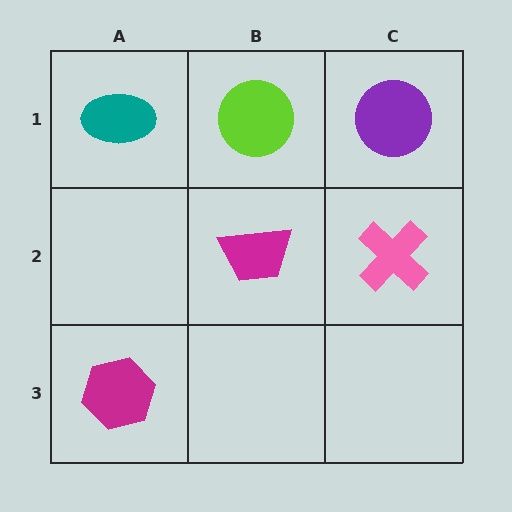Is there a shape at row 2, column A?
No, that cell is empty.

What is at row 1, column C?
A purple circle.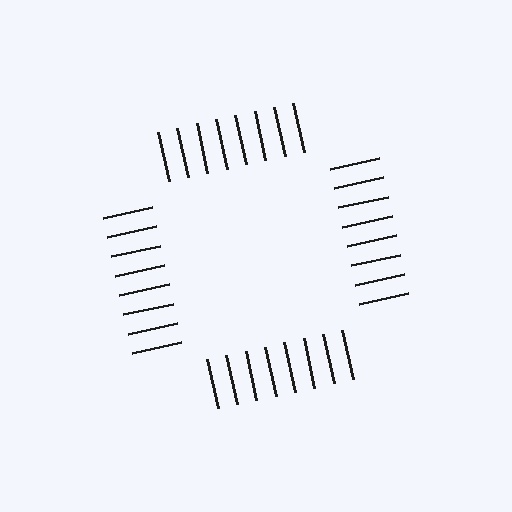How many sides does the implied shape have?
4 sides — the line-ends trace a square.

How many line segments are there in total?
32 — 8 along each of the 4 edges.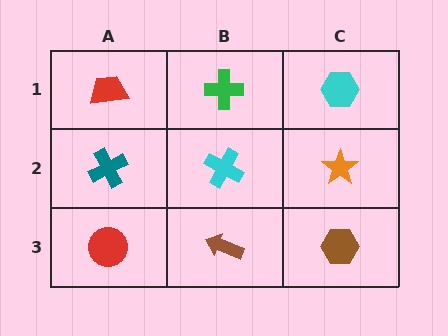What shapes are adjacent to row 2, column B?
A green cross (row 1, column B), a brown arrow (row 3, column B), a teal cross (row 2, column A), an orange star (row 2, column C).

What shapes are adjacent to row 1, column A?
A teal cross (row 2, column A), a green cross (row 1, column B).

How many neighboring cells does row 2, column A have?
3.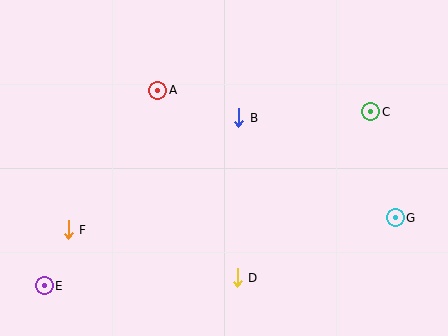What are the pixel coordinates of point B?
Point B is at (239, 118).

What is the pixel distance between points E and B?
The distance between E and B is 257 pixels.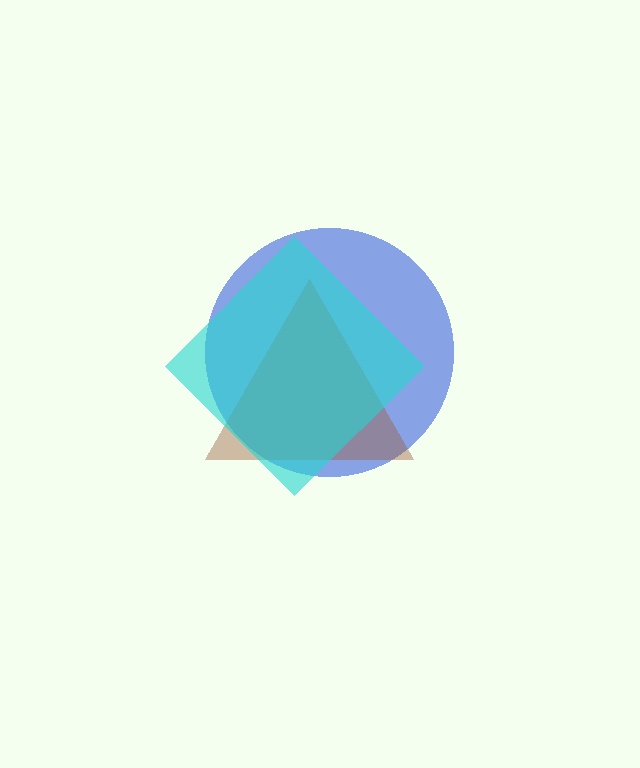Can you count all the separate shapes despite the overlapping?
Yes, there are 3 separate shapes.